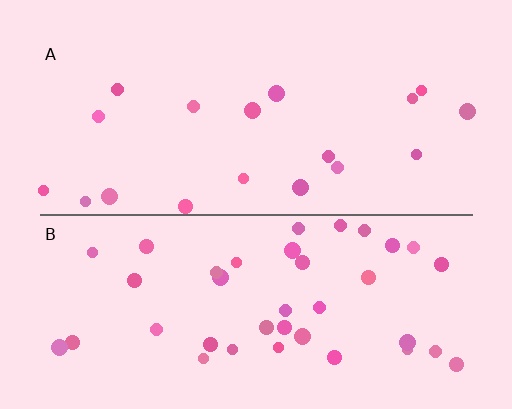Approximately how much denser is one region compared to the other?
Approximately 2.1× — region B over region A.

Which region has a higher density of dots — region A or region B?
B (the bottom).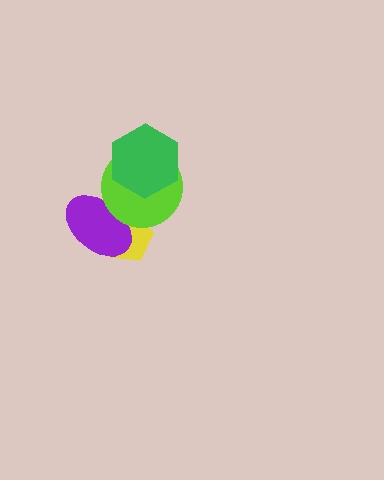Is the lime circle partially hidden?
Yes, it is partially covered by another shape.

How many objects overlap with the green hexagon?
1 object overlaps with the green hexagon.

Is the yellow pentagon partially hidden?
Yes, it is partially covered by another shape.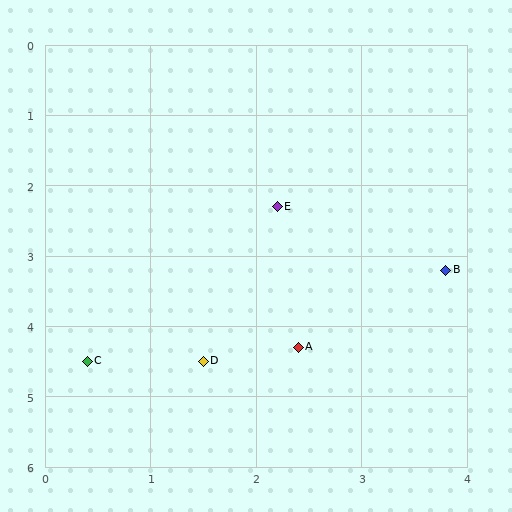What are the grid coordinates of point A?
Point A is at approximately (2.4, 4.3).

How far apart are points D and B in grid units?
Points D and B are about 2.6 grid units apart.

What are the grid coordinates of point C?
Point C is at approximately (0.4, 4.5).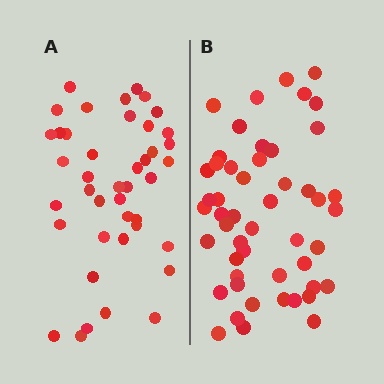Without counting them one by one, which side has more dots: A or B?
Region B (the right region) has more dots.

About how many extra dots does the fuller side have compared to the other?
Region B has roughly 8 or so more dots than region A.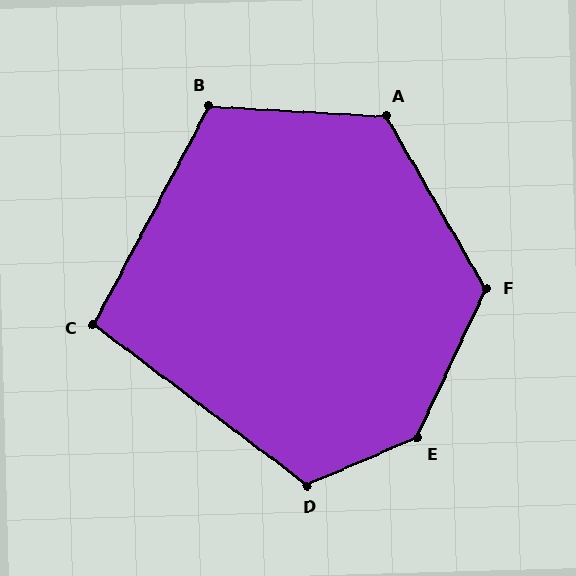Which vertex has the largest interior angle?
E, at approximately 138 degrees.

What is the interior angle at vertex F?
Approximately 125 degrees (obtuse).